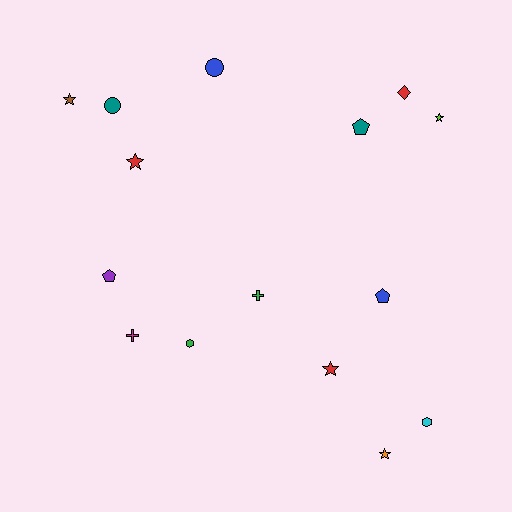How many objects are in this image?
There are 15 objects.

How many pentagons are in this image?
There are 3 pentagons.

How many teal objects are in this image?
There are 2 teal objects.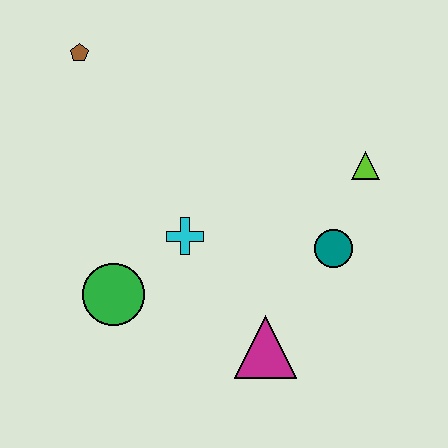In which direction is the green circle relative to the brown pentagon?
The green circle is below the brown pentagon.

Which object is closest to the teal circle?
The lime triangle is closest to the teal circle.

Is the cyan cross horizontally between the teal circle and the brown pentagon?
Yes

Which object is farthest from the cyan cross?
The brown pentagon is farthest from the cyan cross.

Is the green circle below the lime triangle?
Yes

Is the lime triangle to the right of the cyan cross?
Yes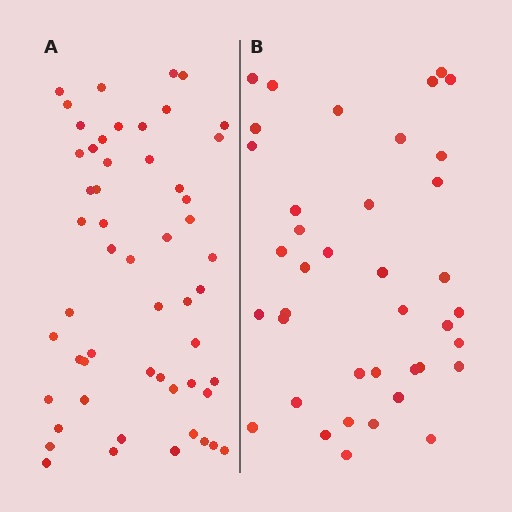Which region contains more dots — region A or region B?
Region A (the left region) has more dots.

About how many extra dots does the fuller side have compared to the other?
Region A has approximately 15 more dots than region B.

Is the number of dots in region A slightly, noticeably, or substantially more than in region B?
Region A has noticeably more, but not dramatically so. The ratio is roughly 1.4 to 1.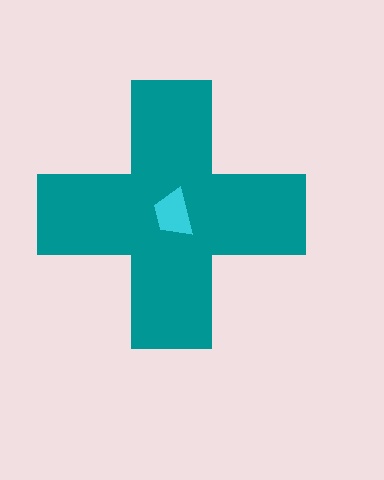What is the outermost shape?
The teal cross.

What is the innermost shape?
The cyan trapezoid.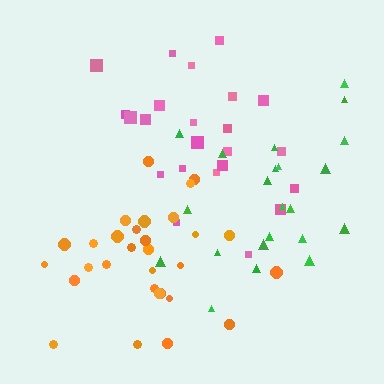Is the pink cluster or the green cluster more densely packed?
Pink.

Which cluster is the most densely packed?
Orange.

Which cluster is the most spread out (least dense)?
Green.